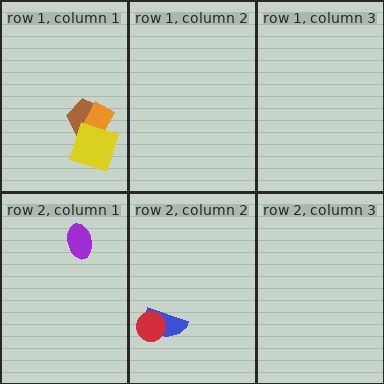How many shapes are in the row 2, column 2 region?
2.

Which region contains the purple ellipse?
The row 2, column 1 region.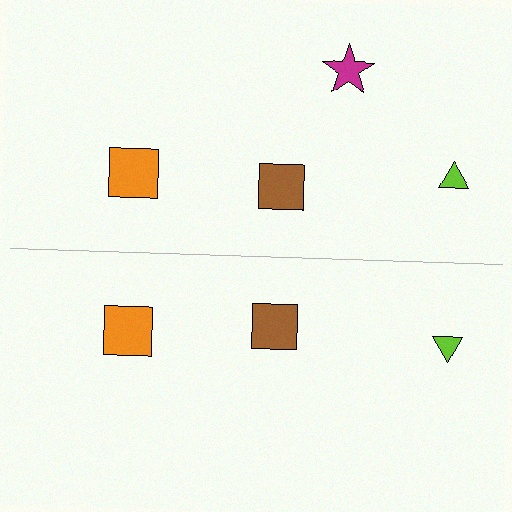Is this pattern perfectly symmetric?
No, the pattern is not perfectly symmetric. A magenta star is missing from the bottom side.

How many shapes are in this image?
There are 7 shapes in this image.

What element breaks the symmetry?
A magenta star is missing from the bottom side.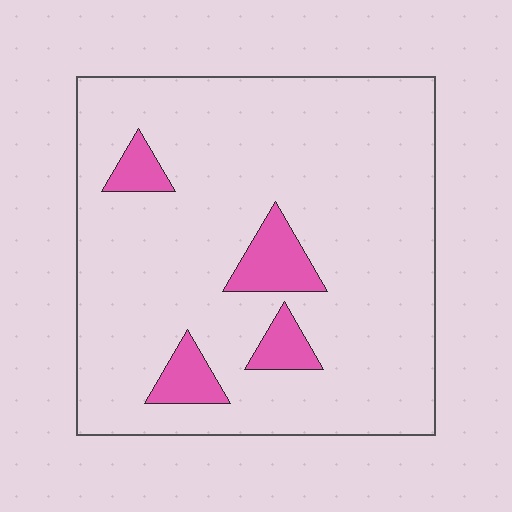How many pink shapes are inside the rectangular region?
4.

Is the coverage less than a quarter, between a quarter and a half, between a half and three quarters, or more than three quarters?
Less than a quarter.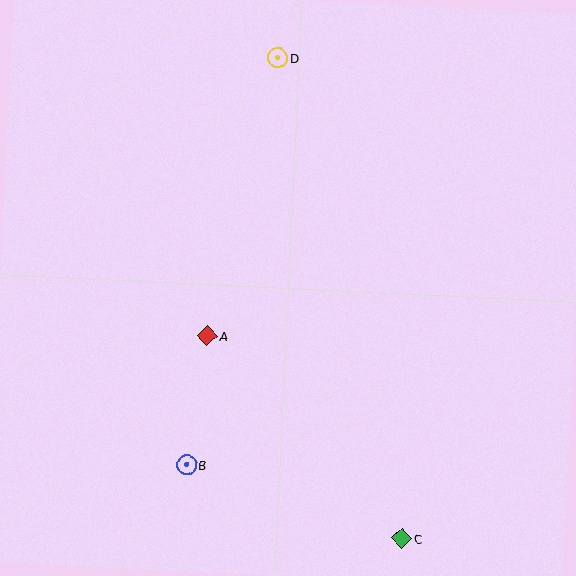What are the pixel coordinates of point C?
Point C is at (402, 538).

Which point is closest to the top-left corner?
Point D is closest to the top-left corner.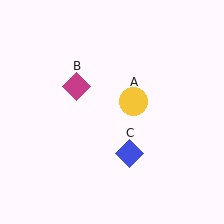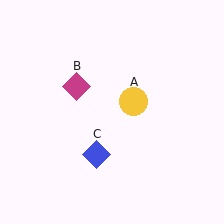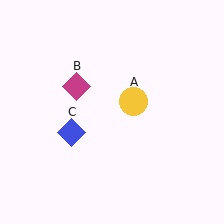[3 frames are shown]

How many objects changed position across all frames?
1 object changed position: blue diamond (object C).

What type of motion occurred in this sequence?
The blue diamond (object C) rotated clockwise around the center of the scene.